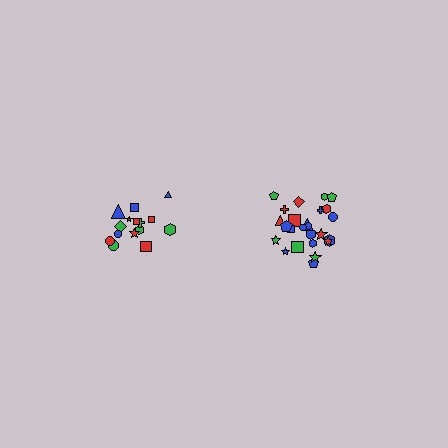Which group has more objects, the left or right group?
The right group.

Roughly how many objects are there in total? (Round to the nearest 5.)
Roughly 40 objects in total.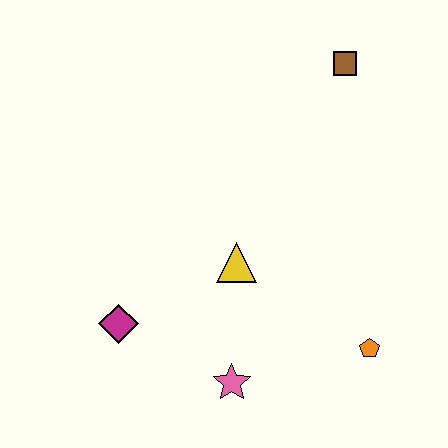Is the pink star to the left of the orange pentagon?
Yes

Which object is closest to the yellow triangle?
The pink star is closest to the yellow triangle.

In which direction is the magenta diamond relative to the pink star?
The magenta diamond is to the left of the pink star.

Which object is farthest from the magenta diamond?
The brown square is farthest from the magenta diamond.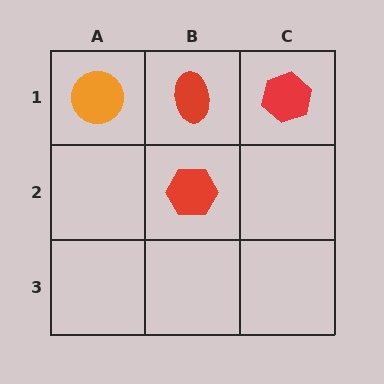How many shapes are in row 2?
1 shape.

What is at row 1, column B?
A red ellipse.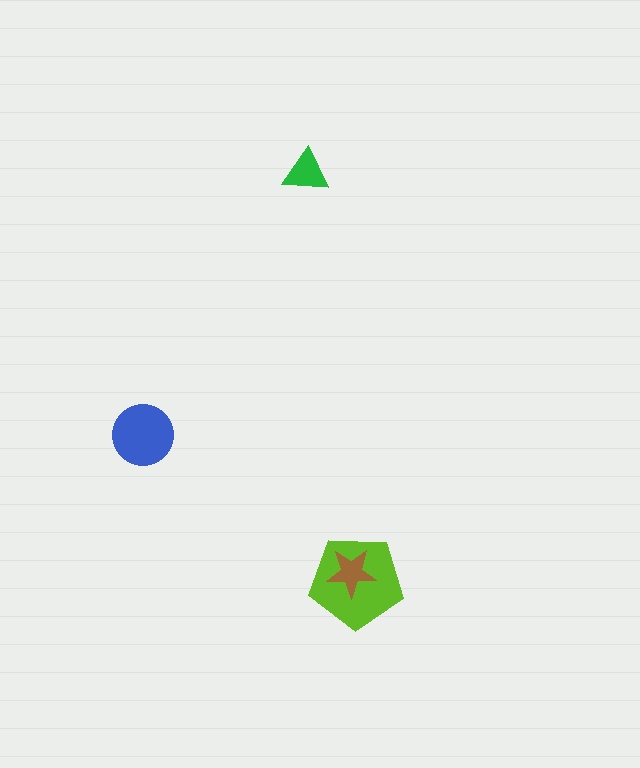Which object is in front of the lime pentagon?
The brown star is in front of the lime pentagon.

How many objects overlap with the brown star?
1 object overlaps with the brown star.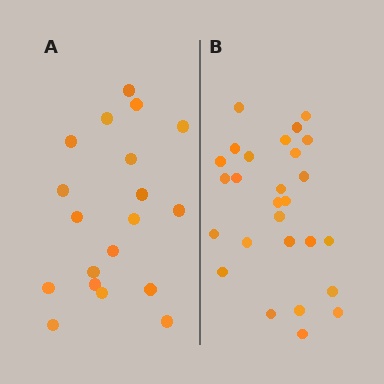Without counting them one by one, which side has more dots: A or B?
Region B (the right region) has more dots.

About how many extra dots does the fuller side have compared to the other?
Region B has roughly 8 or so more dots than region A.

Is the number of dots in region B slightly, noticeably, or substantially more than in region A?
Region B has noticeably more, but not dramatically so. The ratio is roughly 1.4 to 1.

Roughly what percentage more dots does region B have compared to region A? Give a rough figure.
About 40% more.